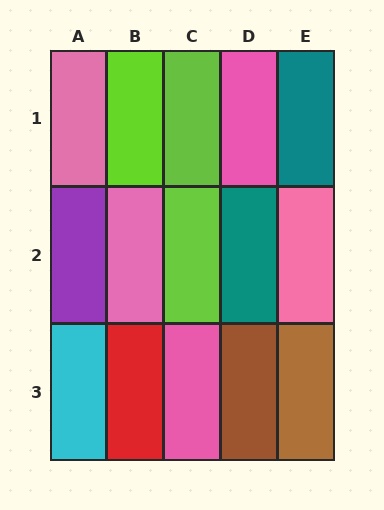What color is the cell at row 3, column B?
Red.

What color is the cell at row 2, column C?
Lime.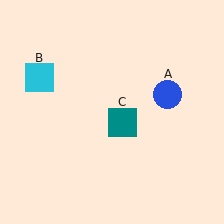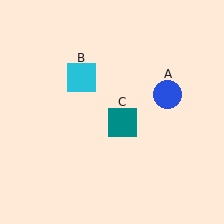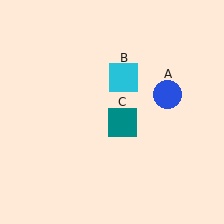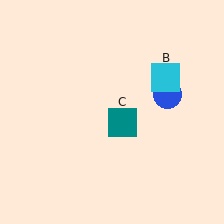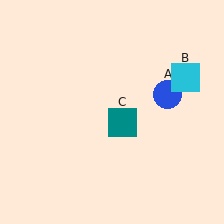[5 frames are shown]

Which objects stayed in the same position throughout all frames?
Blue circle (object A) and teal square (object C) remained stationary.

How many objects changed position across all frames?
1 object changed position: cyan square (object B).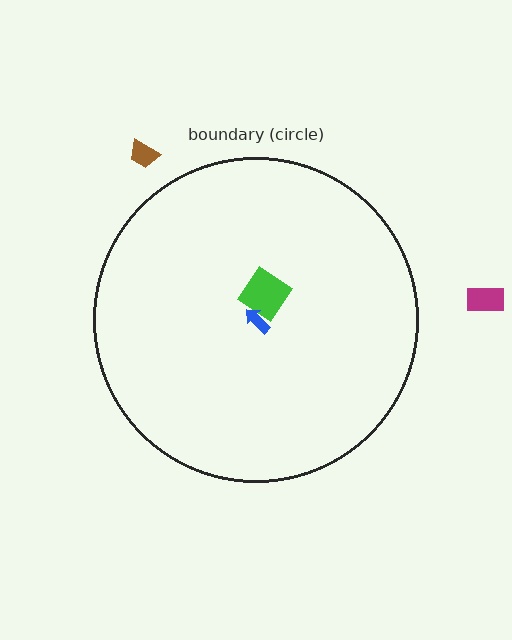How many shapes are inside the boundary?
2 inside, 2 outside.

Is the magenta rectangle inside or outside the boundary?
Outside.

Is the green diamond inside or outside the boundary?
Inside.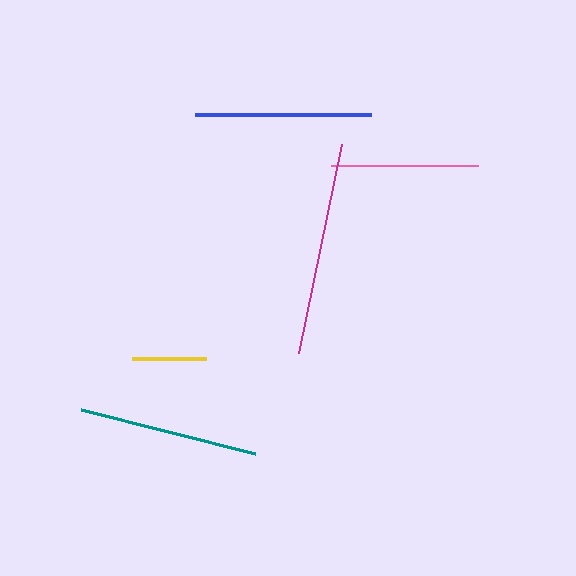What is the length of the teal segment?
The teal segment is approximately 180 pixels long.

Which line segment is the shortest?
The yellow line is the shortest at approximately 74 pixels.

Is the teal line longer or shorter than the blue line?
The teal line is longer than the blue line.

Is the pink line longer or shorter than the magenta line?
The magenta line is longer than the pink line.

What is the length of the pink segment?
The pink segment is approximately 147 pixels long.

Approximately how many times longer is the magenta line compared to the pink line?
The magenta line is approximately 1.5 times the length of the pink line.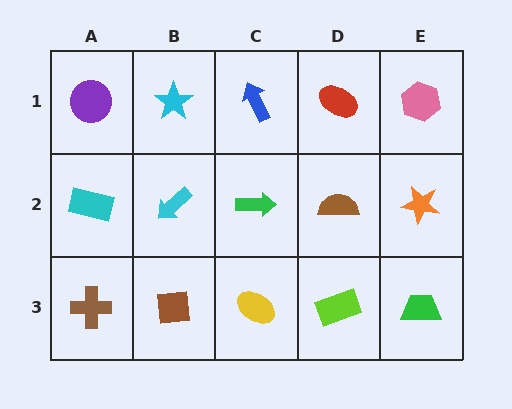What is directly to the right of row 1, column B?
A blue arrow.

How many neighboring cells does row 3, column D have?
3.